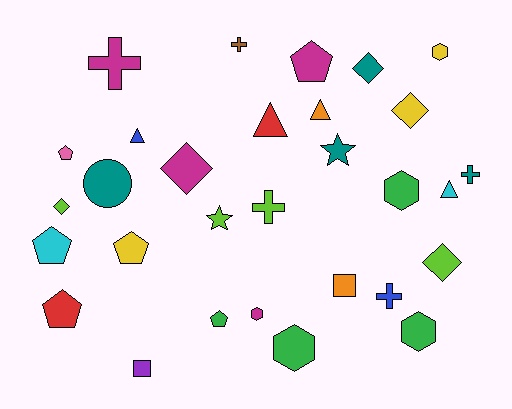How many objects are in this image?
There are 30 objects.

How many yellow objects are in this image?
There are 3 yellow objects.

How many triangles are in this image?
There are 4 triangles.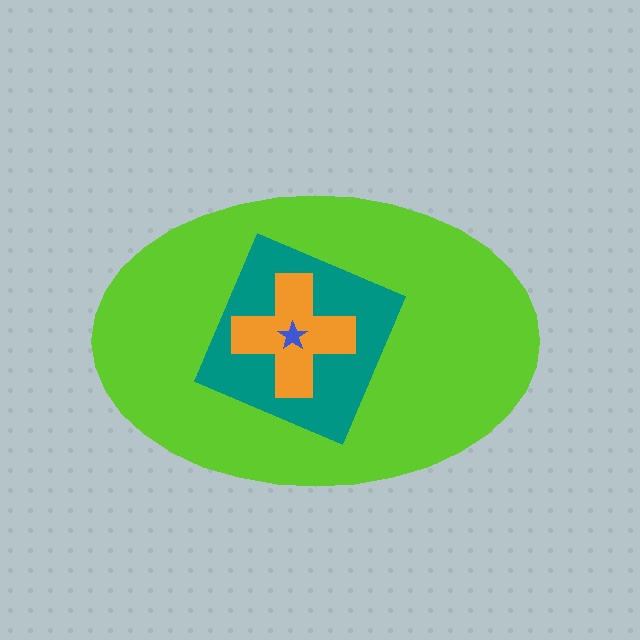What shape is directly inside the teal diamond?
The orange cross.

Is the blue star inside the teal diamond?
Yes.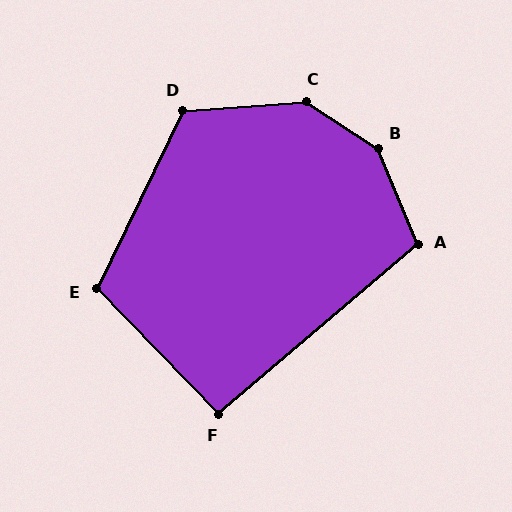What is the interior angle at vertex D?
Approximately 120 degrees (obtuse).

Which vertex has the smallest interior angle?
F, at approximately 94 degrees.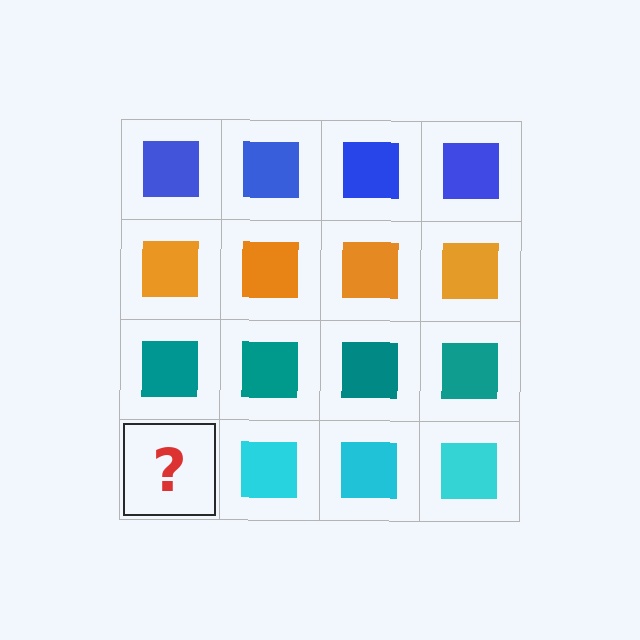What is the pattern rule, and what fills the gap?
The rule is that each row has a consistent color. The gap should be filled with a cyan square.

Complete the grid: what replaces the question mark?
The question mark should be replaced with a cyan square.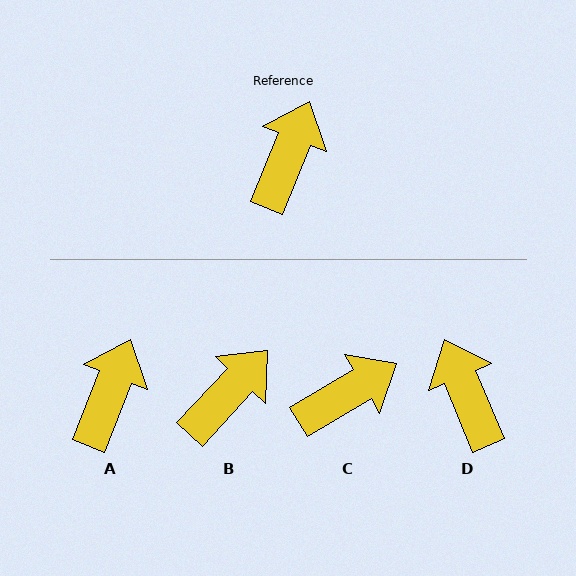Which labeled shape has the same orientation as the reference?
A.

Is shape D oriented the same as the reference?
No, it is off by about 44 degrees.